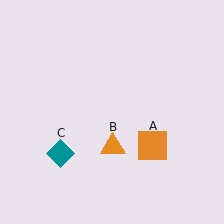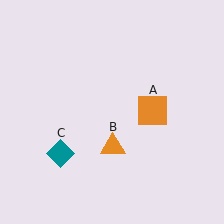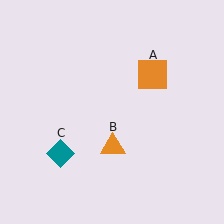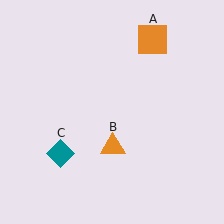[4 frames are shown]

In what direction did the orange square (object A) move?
The orange square (object A) moved up.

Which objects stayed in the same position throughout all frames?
Orange triangle (object B) and teal diamond (object C) remained stationary.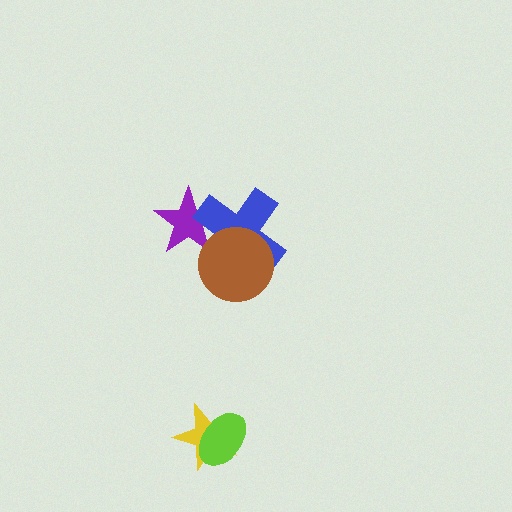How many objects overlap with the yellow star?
1 object overlaps with the yellow star.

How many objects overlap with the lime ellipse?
1 object overlaps with the lime ellipse.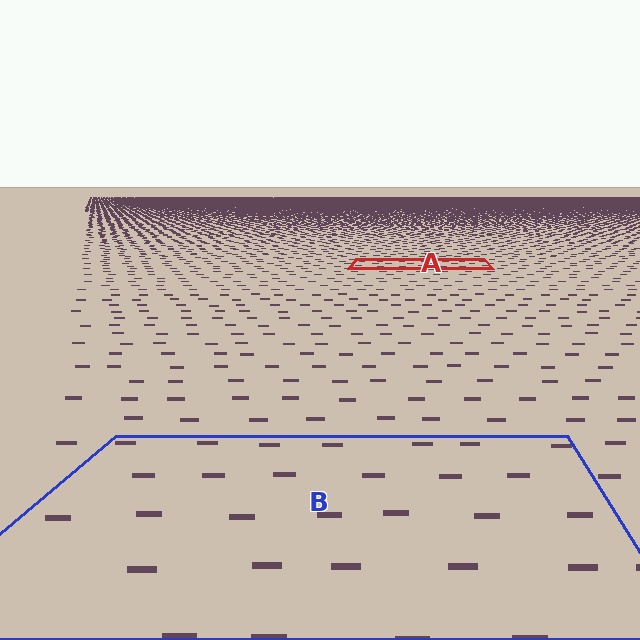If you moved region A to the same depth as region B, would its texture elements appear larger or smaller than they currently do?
They would appear larger. At a closer depth, the same texture elements are projected at a bigger on-screen size.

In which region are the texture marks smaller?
The texture marks are smaller in region A, because it is farther away.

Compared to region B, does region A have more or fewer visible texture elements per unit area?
Region A has more texture elements per unit area — they are packed more densely because it is farther away.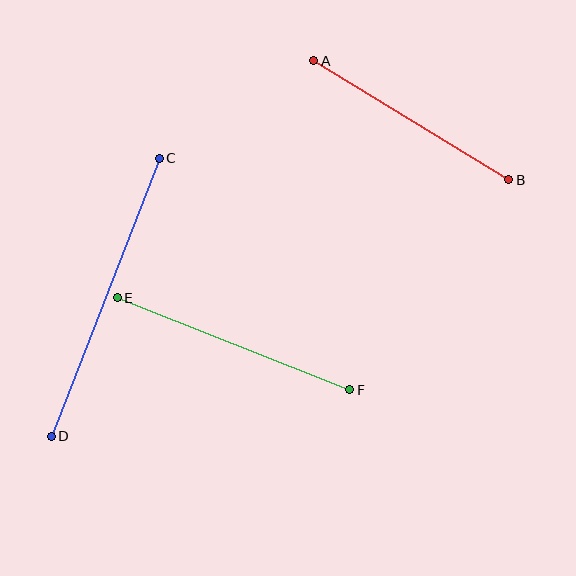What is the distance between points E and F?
The distance is approximately 250 pixels.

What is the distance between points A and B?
The distance is approximately 228 pixels.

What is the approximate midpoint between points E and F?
The midpoint is at approximately (233, 344) pixels.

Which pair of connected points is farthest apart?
Points C and D are farthest apart.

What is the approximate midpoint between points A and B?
The midpoint is at approximately (411, 120) pixels.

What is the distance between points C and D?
The distance is approximately 298 pixels.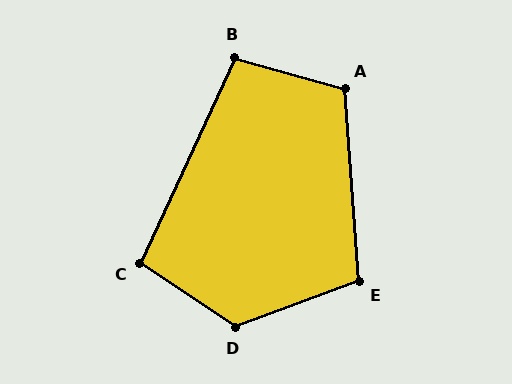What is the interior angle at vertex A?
Approximately 110 degrees (obtuse).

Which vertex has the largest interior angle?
D, at approximately 126 degrees.